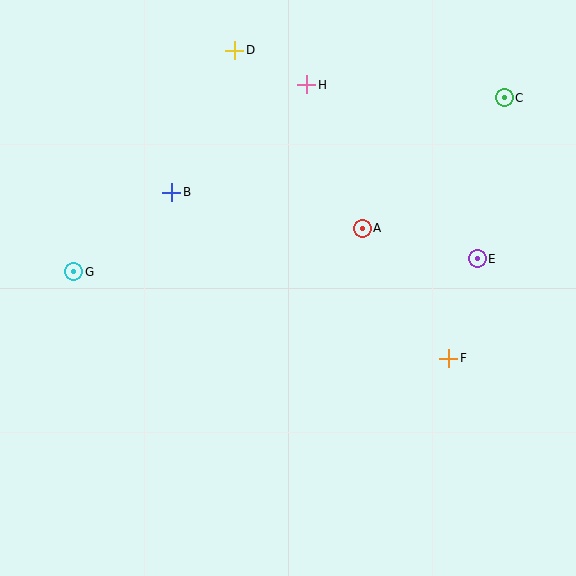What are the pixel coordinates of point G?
Point G is at (74, 272).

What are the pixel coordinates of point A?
Point A is at (362, 228).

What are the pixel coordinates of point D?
Point D is at (235, 50).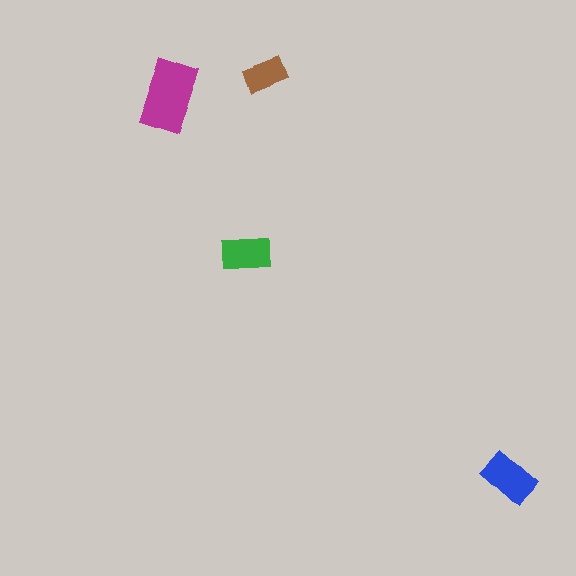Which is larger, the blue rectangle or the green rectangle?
The blue one.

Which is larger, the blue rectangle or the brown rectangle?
The blue one.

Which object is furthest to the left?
The magenta rectangle is leftmost.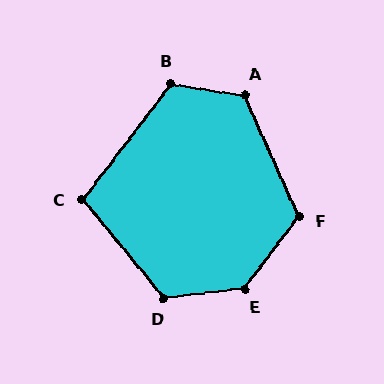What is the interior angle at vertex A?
Approximately 123 degrees (obtuse).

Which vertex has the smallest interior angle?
C, at approximately 103 degrees.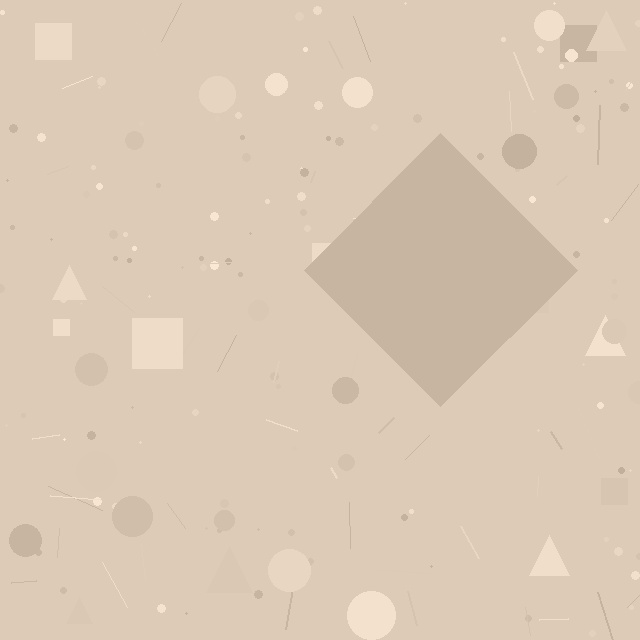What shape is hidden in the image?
A diamond is hidden in the image.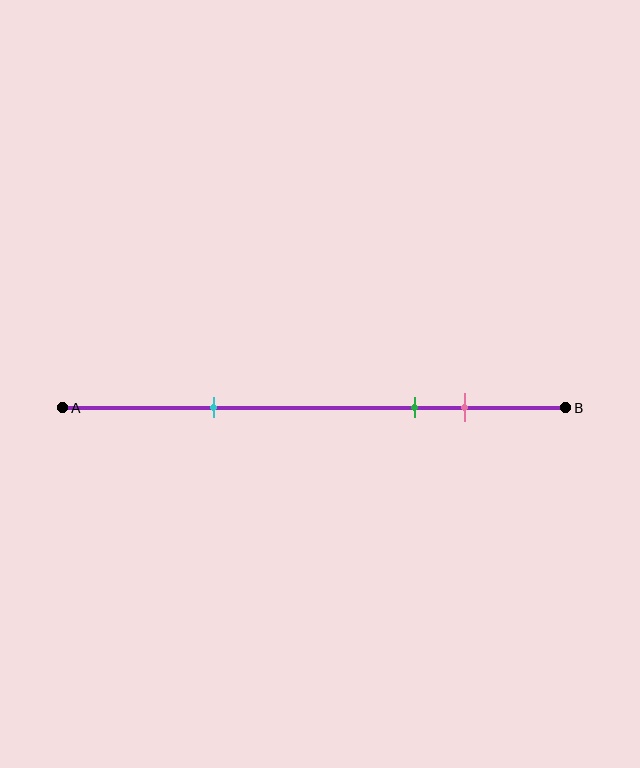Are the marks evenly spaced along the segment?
No, the marks are not evenly spaced.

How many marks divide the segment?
There are 3 marks dividing the segment.